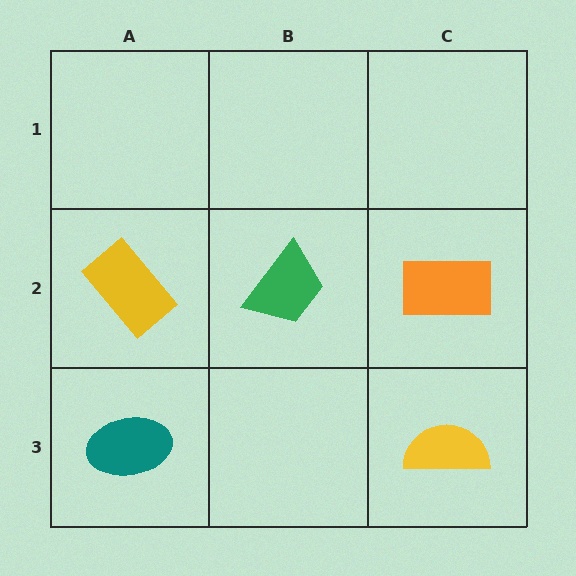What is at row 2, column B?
A green trapezoid.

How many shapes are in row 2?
3 shapes.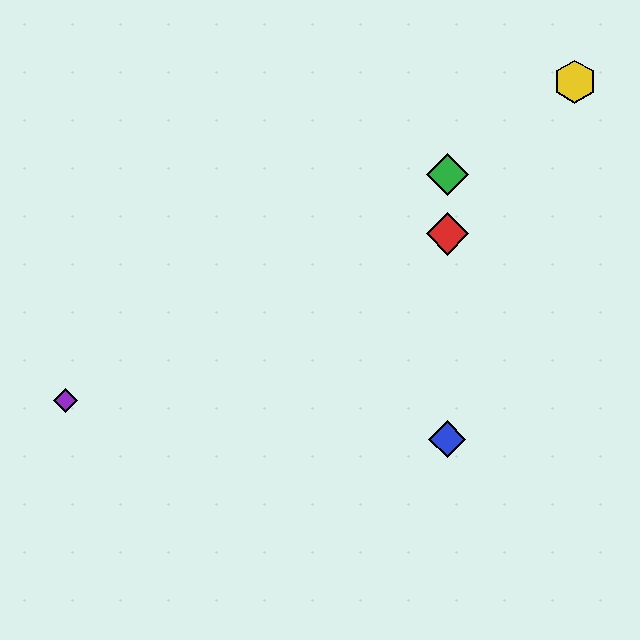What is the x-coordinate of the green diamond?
The green diamond is at x≈447.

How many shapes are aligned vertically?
3 shapes (the red diamond, the blue diamond, the green diamond) are aligned vertically.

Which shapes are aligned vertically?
The red diamond, the blue diamond, the green diamond are aligned vertically.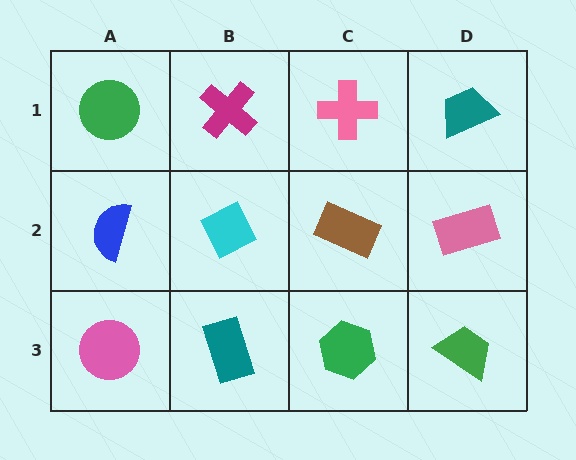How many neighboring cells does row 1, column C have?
3.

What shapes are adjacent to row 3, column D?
A pink rectangle (row 2, column D), a green hexagon (row 3, column C).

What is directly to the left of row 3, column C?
A teal rectangle.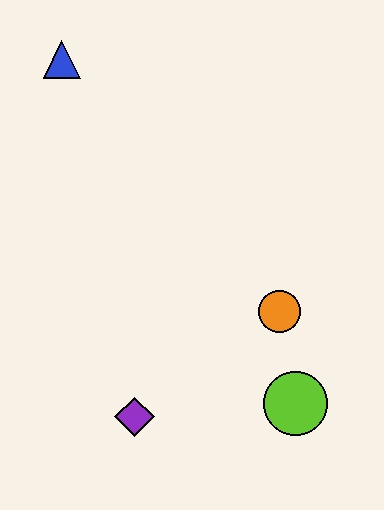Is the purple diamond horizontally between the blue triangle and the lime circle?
Yes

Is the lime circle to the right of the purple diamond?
Yes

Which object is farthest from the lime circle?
The blue triangle is farthest from the lime circle.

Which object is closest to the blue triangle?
The orange circle is closest to the blue triangle.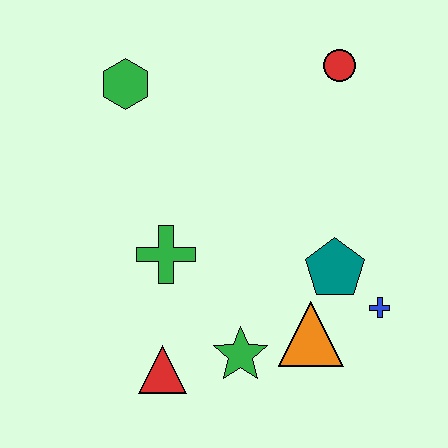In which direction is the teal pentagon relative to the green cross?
The teal pentagon is to the right of the green cross.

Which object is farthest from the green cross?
The red circle is farthest from the green cross.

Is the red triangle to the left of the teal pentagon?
Yes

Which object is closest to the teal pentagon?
The blue cross is closest to the teal pentagon.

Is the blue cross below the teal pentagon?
Yes